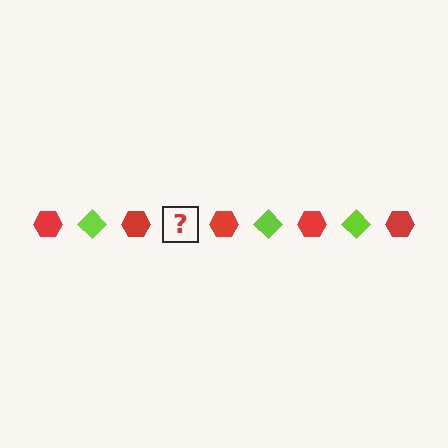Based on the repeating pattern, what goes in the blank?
The blank should be a lime diamond.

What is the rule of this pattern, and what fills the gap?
The rule is that the pattern alternates between red hexagon and lime diamond. The gap should be filled with a lime diamond.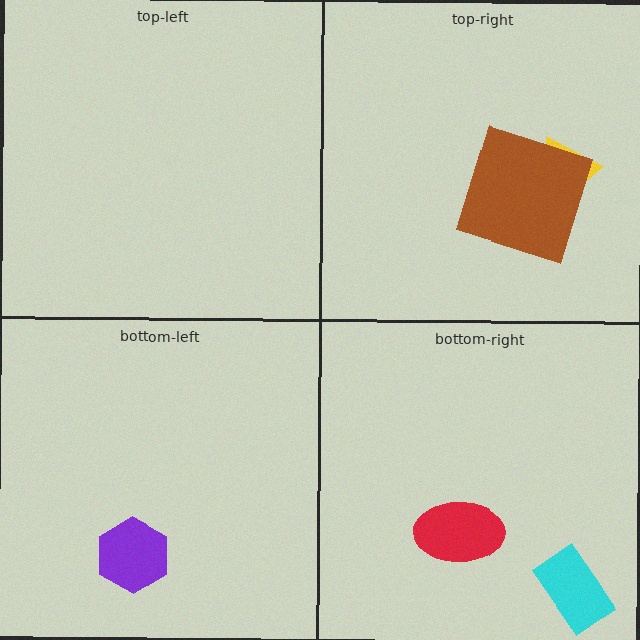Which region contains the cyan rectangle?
The bottom-right region.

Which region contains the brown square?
The top-right region.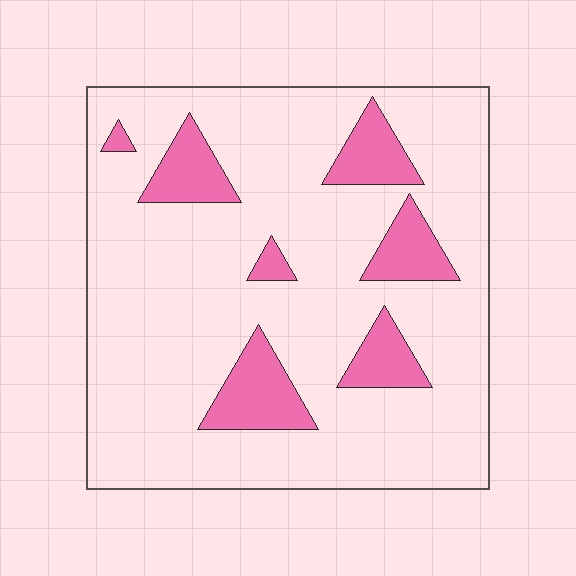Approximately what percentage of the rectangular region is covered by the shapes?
Approximately 15%.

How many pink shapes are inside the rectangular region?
7.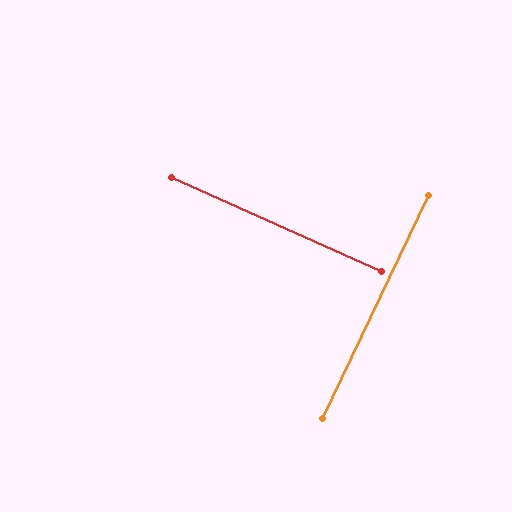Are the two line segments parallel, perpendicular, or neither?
Perpendicular — they meet at approximately 89°.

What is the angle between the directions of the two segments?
Approximately 89 degrees.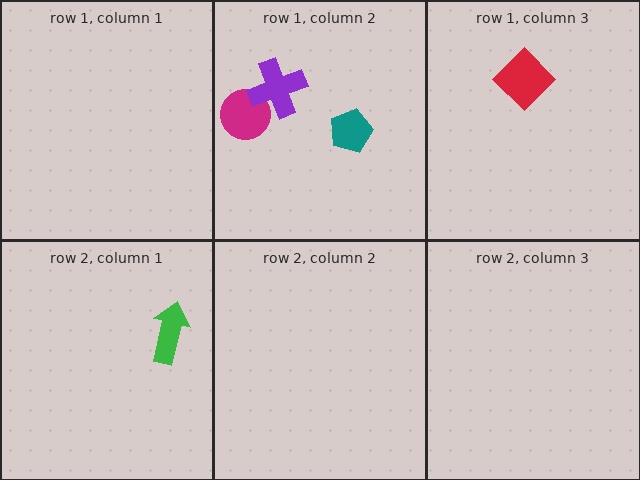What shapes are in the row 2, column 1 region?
The green arrow.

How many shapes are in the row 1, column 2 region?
3.